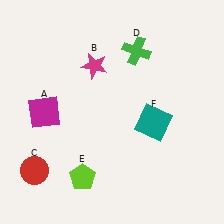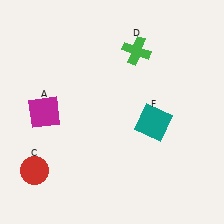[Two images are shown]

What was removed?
The magenta star (B), the lime pentagon (E) were removed in Image 2.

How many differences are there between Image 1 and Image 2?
There are 2 differences between the two images.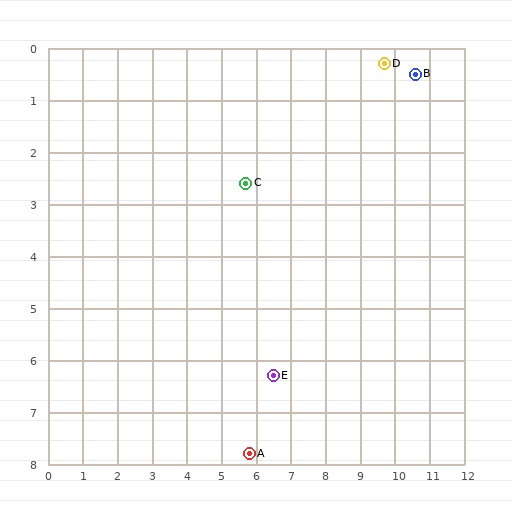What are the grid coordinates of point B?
Point B is at approximately (10.6, 0.5).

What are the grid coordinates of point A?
Point A is at approximately (5.8, 7.8).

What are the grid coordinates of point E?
Point E is at approximately (6.5, 6.3).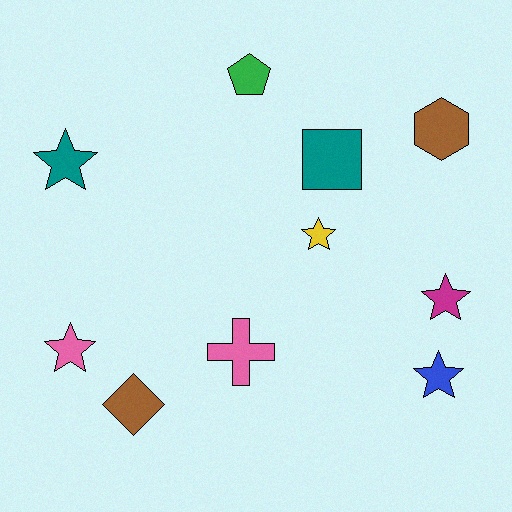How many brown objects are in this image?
There are 2 brown objects.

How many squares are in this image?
There is 1 square.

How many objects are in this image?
There are 10 objects.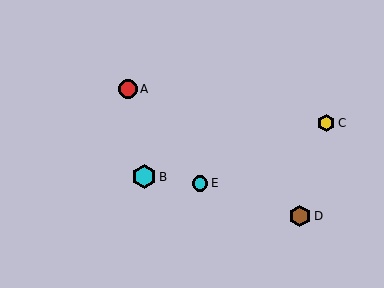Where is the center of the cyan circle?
The center of the cyan circle is at (200, 183).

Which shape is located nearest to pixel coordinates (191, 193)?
The cyan circle (labeled E) at (200, 183) is nearest to that location.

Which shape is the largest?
The cyan hexagon (labeled B) is the largest.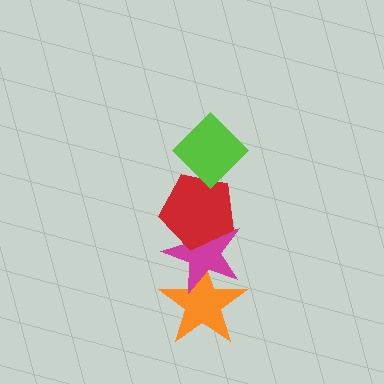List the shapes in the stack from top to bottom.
From top to bottom: the lime diamond, the red pentagon, the magenta star, the orange star.